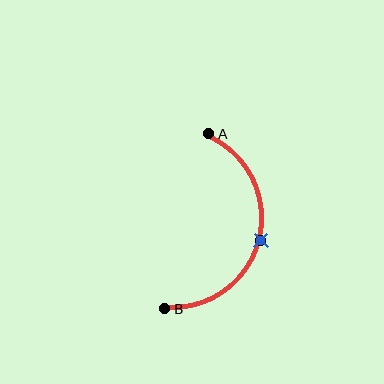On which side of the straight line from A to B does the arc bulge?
The arc bulges to the right of the straight line connecting A and B.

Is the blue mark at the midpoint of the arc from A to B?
Yes. The blue mark lies on the arc at equal arc-length from both A and B — it is the arc midpoint.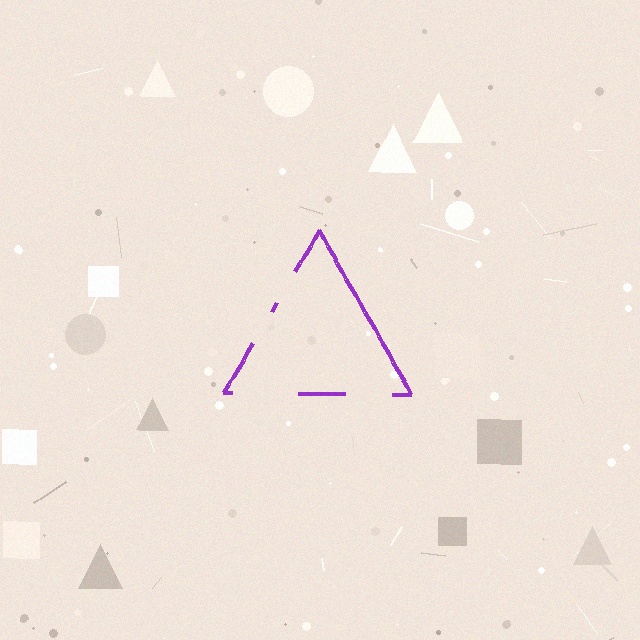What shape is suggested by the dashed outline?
The dashed outline suggests a triangle.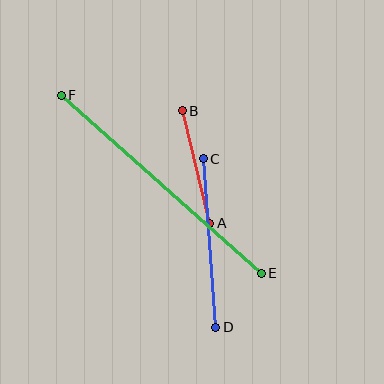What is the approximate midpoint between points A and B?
The midpoint is at approximately (196, 167) pixels.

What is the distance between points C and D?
The distance is approximately 169 pixels.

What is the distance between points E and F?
The distance is approximately 268 pixels.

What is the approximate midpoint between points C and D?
The midpoint is at approximately (209, 243) pixels.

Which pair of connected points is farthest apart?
Points E and F are farthest apart.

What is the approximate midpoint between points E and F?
The midpoint is at approximately (161, 184) pixels.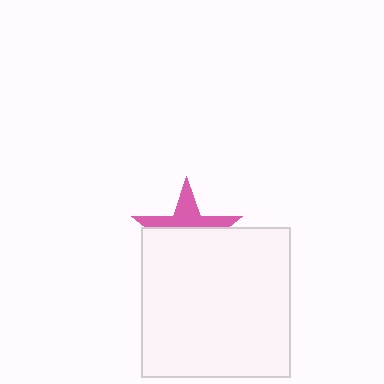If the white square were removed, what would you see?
You would see the complete pink star.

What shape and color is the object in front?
The object in front is a white square.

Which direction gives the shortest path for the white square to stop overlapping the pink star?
Moving down gives the shortest separation.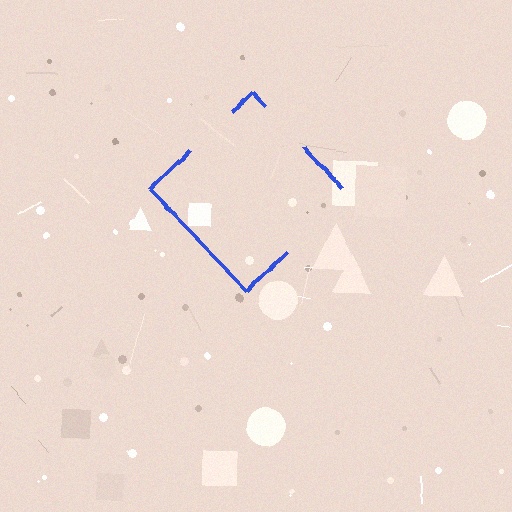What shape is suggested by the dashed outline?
The dashed outline suggests a diamond.